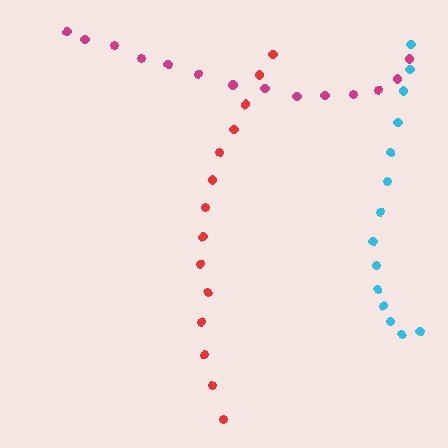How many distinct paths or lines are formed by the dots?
There are 3 distinct paths.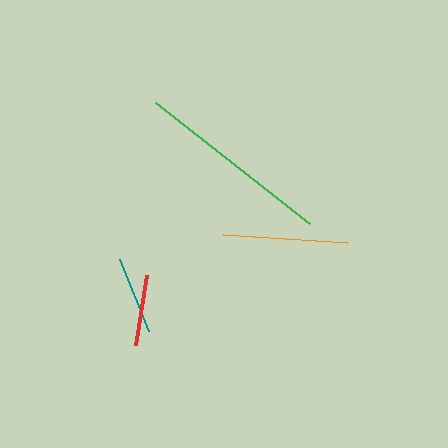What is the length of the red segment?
The red segment is approximately 72 pixels long.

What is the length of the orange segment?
The orange segment is approximately 125 pixels long.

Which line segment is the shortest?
The red line is the shortest at approximately 72 pixels.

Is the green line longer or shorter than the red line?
The green line is longer than the red line.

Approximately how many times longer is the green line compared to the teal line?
The green line is approximately 2.5 times the length of the teal line.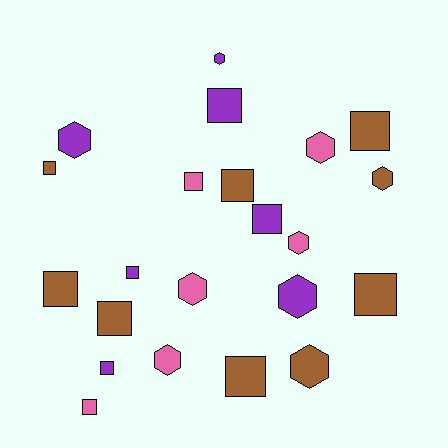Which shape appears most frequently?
Square, with 13 objects.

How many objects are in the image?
There are 22 objects.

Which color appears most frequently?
Brown, with 9 objects.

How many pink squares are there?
There are 2 pink squares.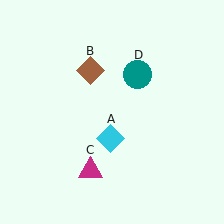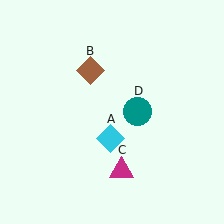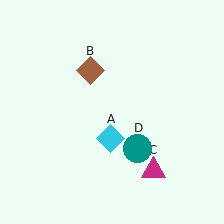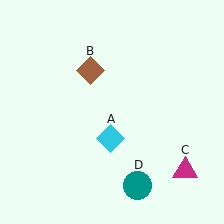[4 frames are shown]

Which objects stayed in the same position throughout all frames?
Cyan diamond (object A) and brown diamond (object B) remained stationary.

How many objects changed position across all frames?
2 objects changed position: magenta triangle (object C), teal circle (object D).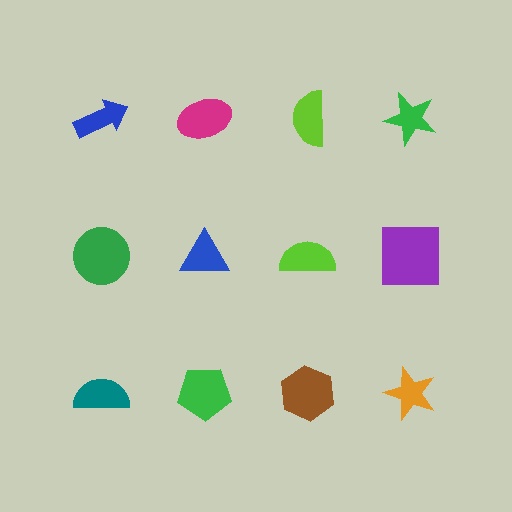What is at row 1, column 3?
A lime semicircle.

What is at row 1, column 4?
A green star.